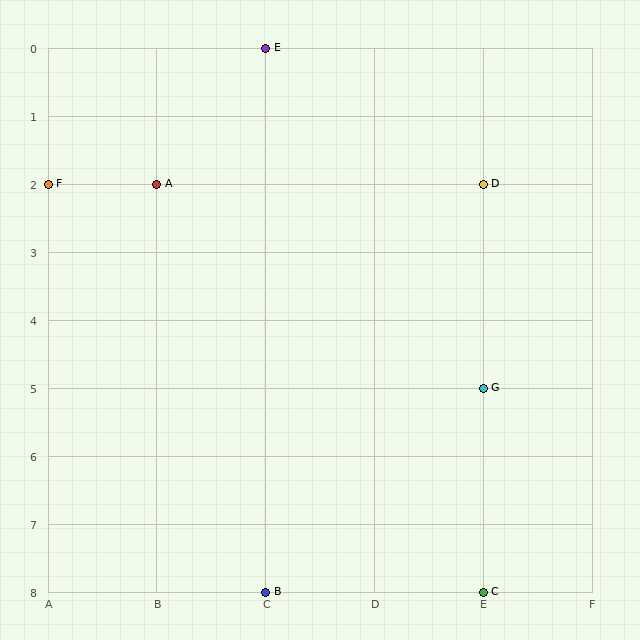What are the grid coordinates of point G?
Point G is at grid coordinates (E, 5).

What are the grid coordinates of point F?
Point F is at grid coordinates (A, 2).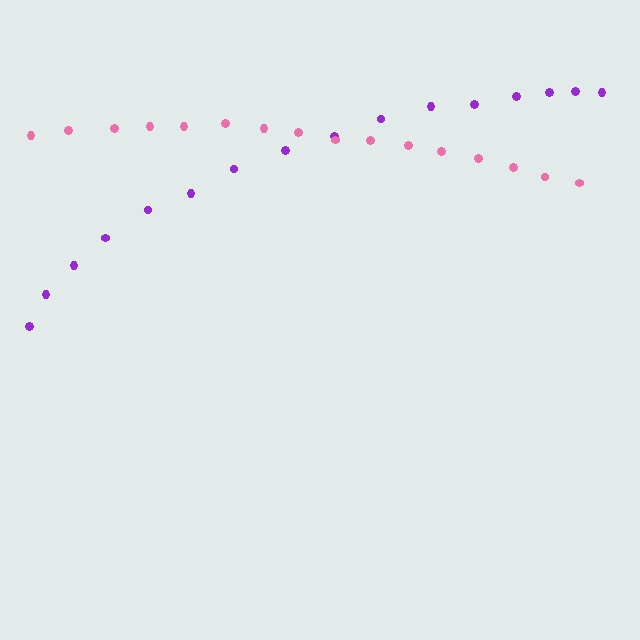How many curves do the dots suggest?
There are 2 distinct paths.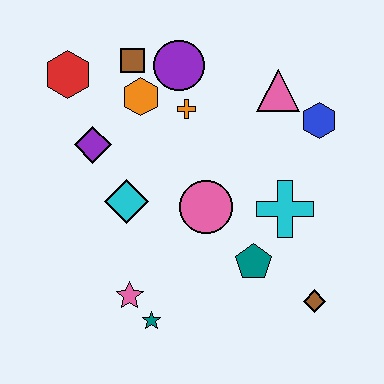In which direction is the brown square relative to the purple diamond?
The brown square is above the purple diamond.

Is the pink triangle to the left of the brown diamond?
Yes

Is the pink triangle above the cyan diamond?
Yes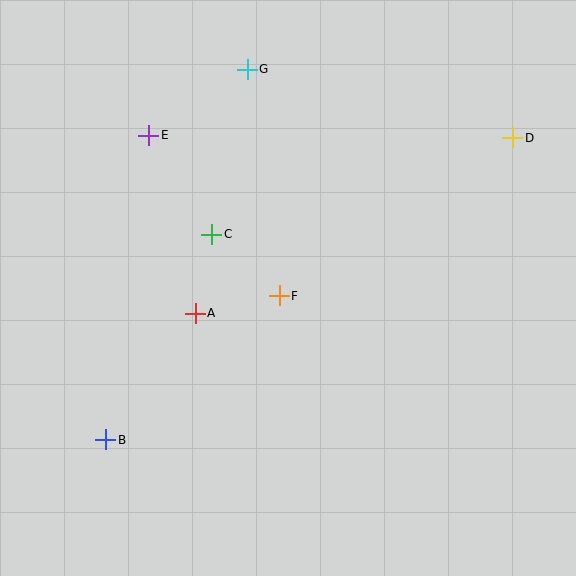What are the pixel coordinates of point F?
Point F is at (279, 296).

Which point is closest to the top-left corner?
Point E is closest to the top-left corner.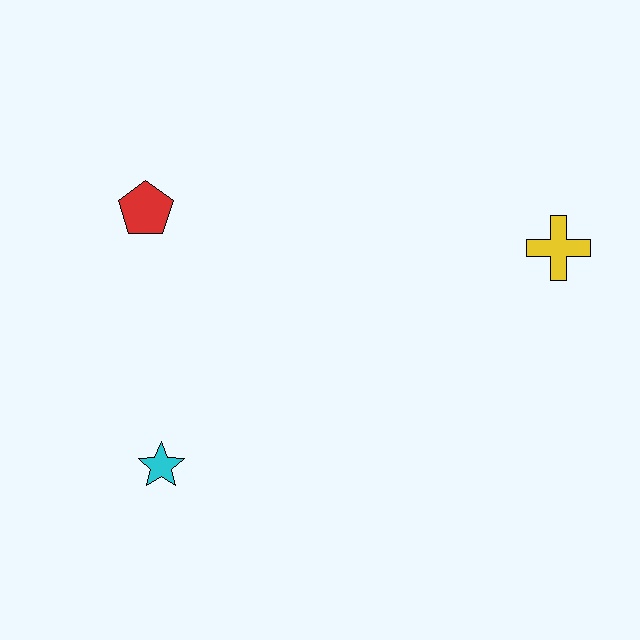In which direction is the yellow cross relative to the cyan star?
The yellow cross is to the right of the cyan star.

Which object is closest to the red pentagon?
The cyan star is closest to the red pentagon.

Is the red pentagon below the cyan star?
No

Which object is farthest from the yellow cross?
The cyan star is farthest from the yellow cross.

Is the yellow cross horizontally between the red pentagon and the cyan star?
No